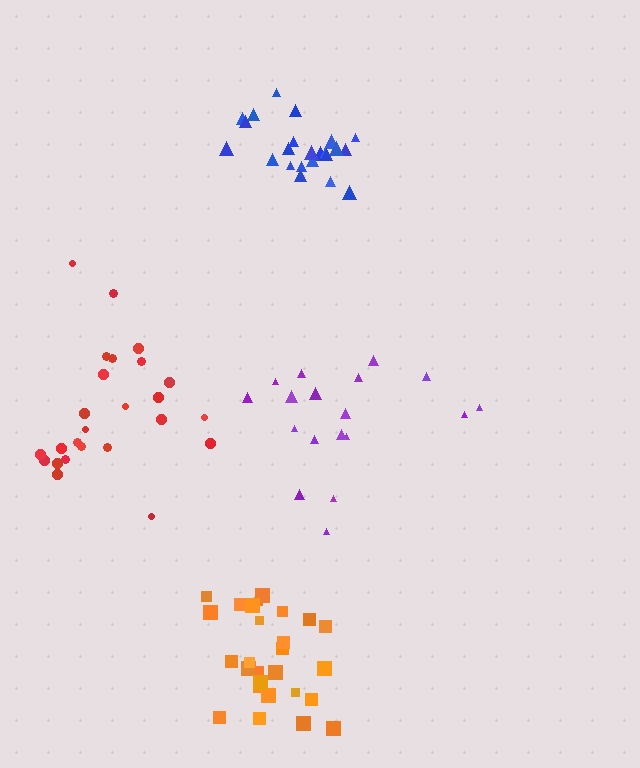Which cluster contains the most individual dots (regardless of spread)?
Orange (27).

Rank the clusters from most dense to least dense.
blue, orange, red, purple.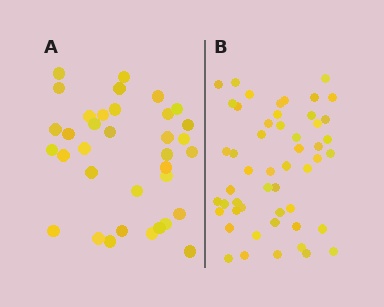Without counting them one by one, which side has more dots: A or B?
Region B (the right region) has more dots.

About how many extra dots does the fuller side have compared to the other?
Region B has approximately 15 more dots than region A.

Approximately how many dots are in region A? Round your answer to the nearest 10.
About 40 dots. (The exact count is 35, which rounds to 40.)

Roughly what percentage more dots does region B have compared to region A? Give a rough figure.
About 45% more.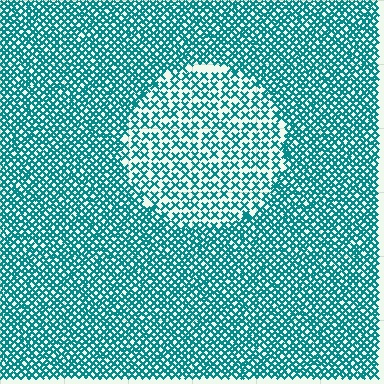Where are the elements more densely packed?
The elements are more densely packed outside the circle boundary.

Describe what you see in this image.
The image contains small teal elements arranged at two different densities. A circle-shaped region is visible where the elements are less densely packed than the surrounding area.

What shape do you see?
I see a circle.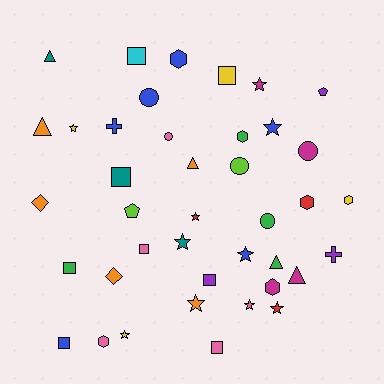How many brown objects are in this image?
There are no brown objects.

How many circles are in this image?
There are 5 circles.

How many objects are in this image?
There are 40 objects.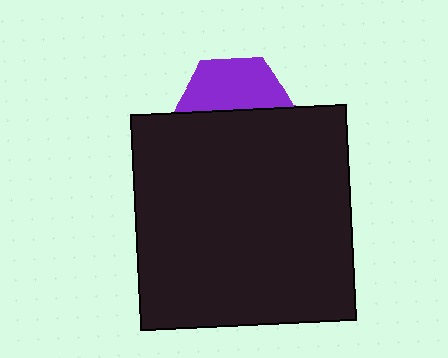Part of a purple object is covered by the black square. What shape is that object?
It is a hexagon.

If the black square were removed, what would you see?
You would see the complete purple hexagon.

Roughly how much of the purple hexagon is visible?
About half of it is visible (roughly 45%).